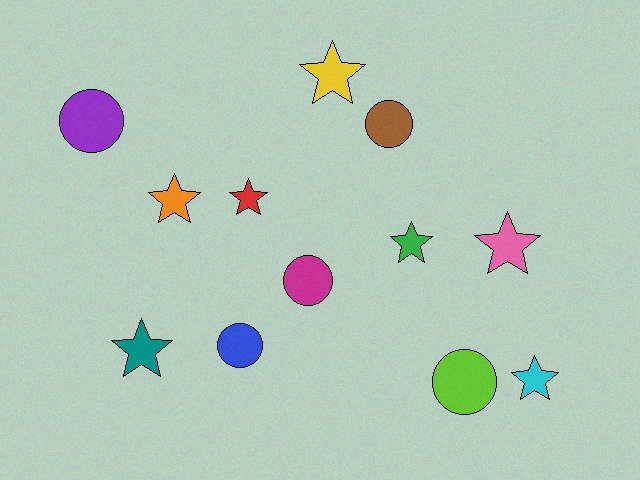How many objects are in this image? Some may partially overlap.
There are 12 objects.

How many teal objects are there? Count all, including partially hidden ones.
There is 1 teal object.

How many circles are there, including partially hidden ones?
There are 5 circles.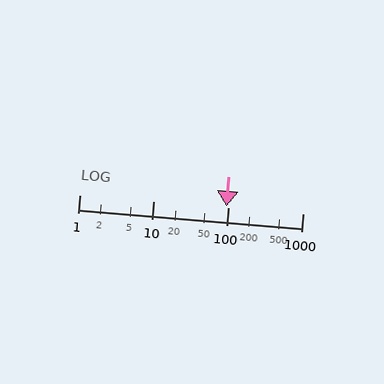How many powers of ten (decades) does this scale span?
The scale spans 3 decades, from 1 to 1000.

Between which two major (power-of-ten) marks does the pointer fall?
The pointer is between 10 and 100.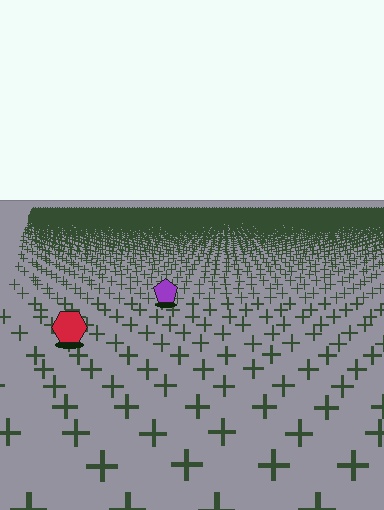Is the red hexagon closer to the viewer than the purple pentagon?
Yes. The red hexagon is closer — you can tell from the texture gradient: the ground texture is coarser near it.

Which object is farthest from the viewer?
The purple pentagon is farthest from the viewer. It appears smaller and the ground texture around it is denser.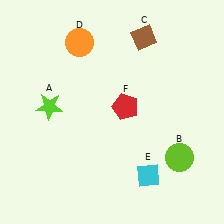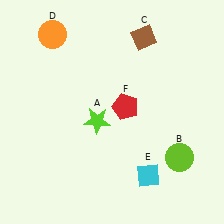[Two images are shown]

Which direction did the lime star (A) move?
The lime star (A) moved right.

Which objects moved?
The objects that moved are: the lime star (A), the orange circle (D).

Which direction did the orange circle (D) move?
The orange circle (D) moved left.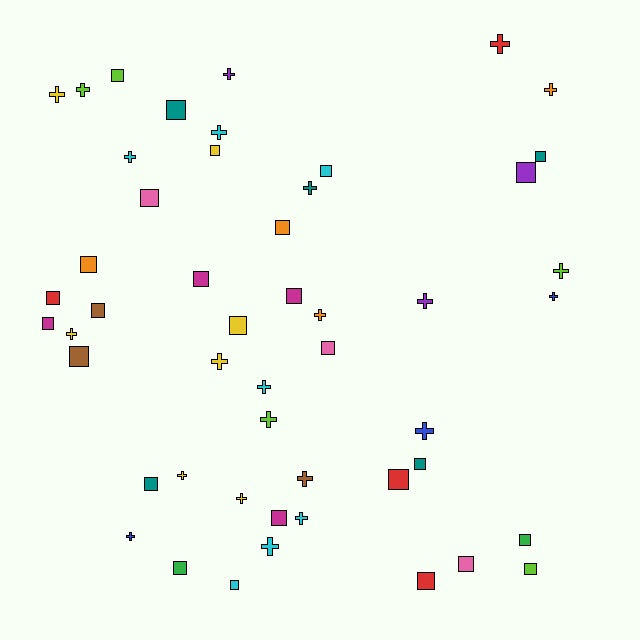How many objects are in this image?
There are 50 objects.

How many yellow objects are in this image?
There are 7 yellow objects.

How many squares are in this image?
There are 27 squares.